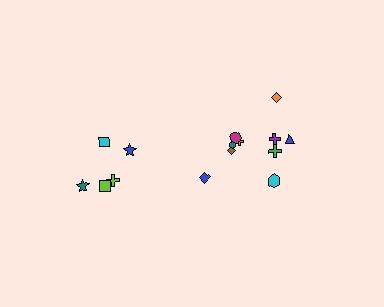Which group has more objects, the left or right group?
The right group.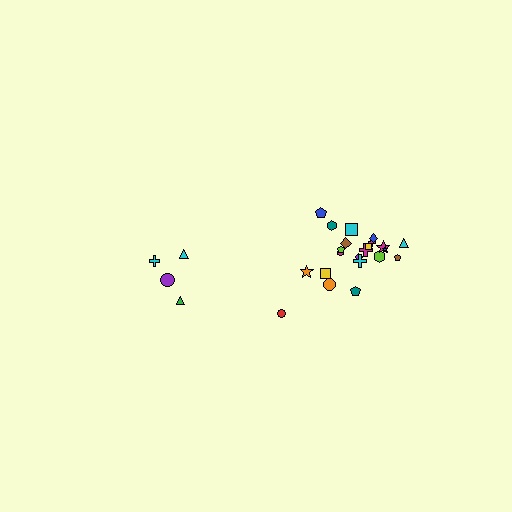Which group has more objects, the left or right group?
The right group.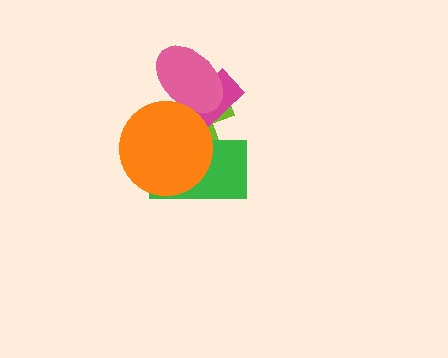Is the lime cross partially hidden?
Yes, it is partially covered by another shape.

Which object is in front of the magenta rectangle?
The pink ellipse is in front of the magenta rectangle.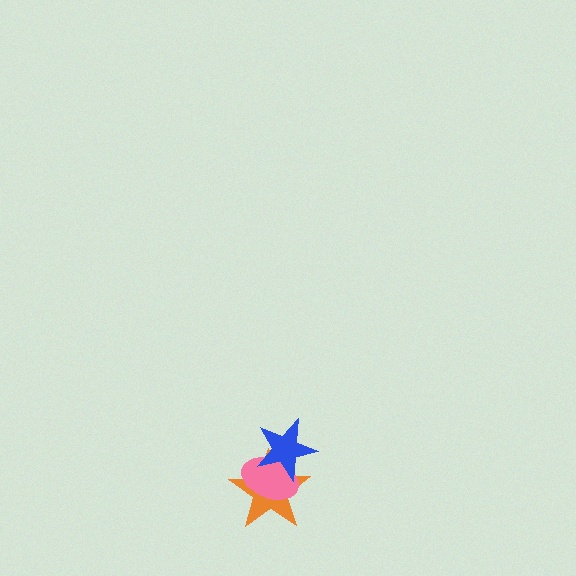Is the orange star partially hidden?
Yes, it is partially covered by another shape.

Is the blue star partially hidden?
No, no other shape covers it.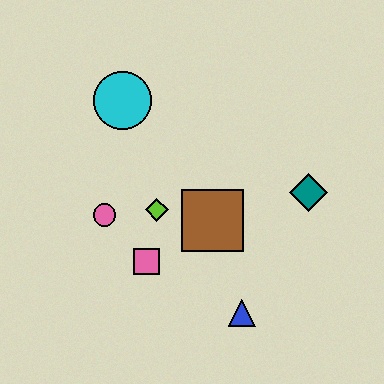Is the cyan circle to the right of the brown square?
No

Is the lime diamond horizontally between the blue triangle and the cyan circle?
Yes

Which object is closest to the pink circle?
The lime diamond is closest to the pink circle.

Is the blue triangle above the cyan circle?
No